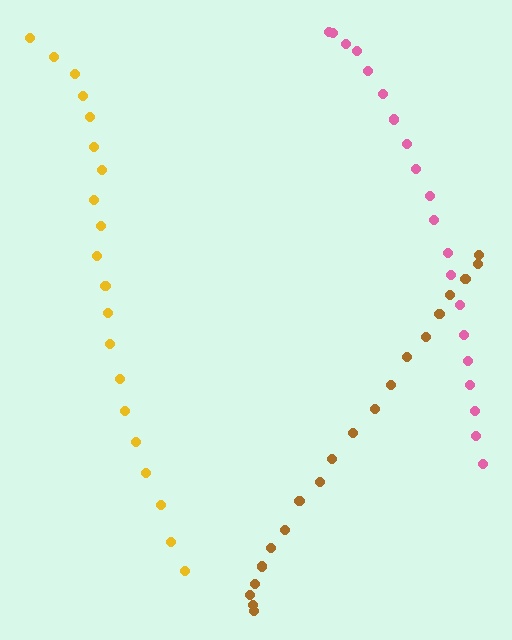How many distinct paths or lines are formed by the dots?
There are 3 distinct paths.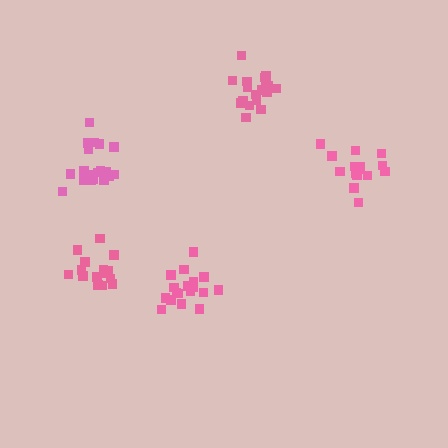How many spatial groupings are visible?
There are 5 spatial groupings.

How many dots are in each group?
Group 1: 17 dots, Group 2: 21 dots, Group 3: 18 dots, Group 4: 15 dots, Group 5: 18 dots (89 total).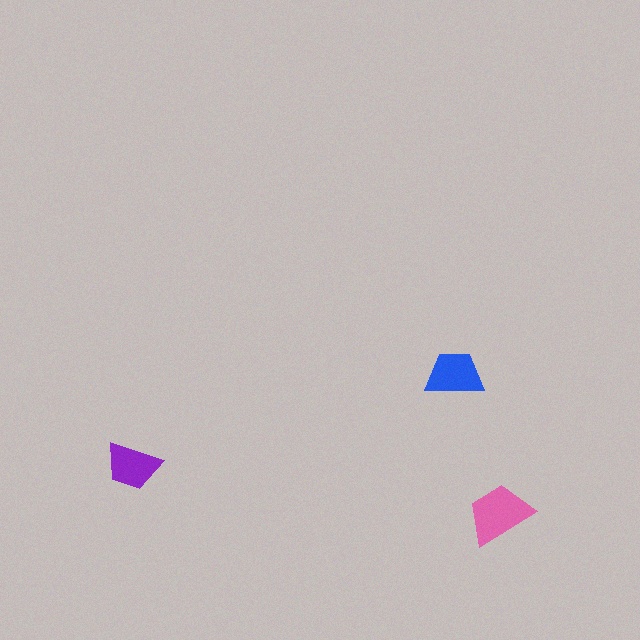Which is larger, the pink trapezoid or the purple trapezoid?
The pink one.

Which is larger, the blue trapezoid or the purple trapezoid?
The blue one.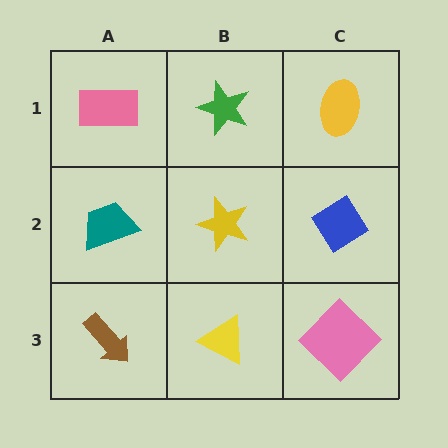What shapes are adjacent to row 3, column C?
A blue diamond (row 2, column C), a yellow triangle (row 3, column B).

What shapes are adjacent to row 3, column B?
A yellow star (row 2, column B), a brown arrow (row 3, column A), a pink diamond (row 3, column C).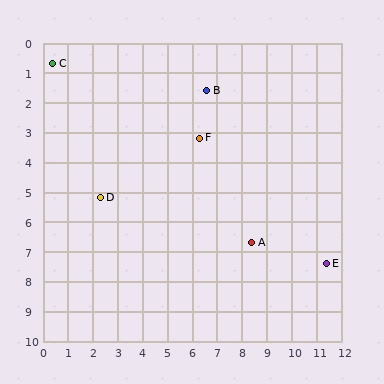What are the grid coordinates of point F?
Point F is at approximately (6.3, 3.2).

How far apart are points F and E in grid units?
Points F and E are about 6.6 grid units apart.